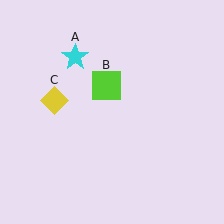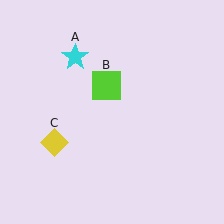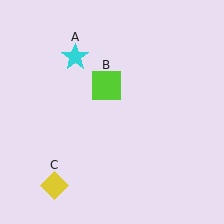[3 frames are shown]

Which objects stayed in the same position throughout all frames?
Cyan star (object A) and lime square (object B) remained stationary.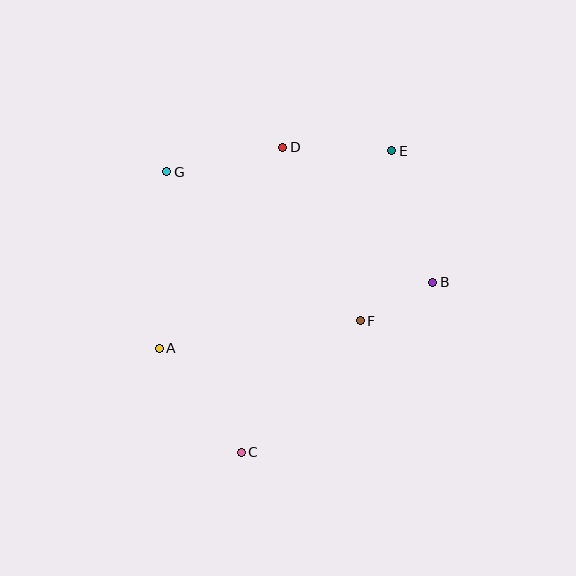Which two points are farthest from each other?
Points C and E are farthest from each other.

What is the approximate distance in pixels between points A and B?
The distance between A and B is approximately 281 pixels.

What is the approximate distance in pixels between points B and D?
The distance between B and D is approximately 202 pixels.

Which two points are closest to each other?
Points B and F are closest to each other.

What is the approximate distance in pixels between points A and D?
The distance between A and D is approximately 236 pixels.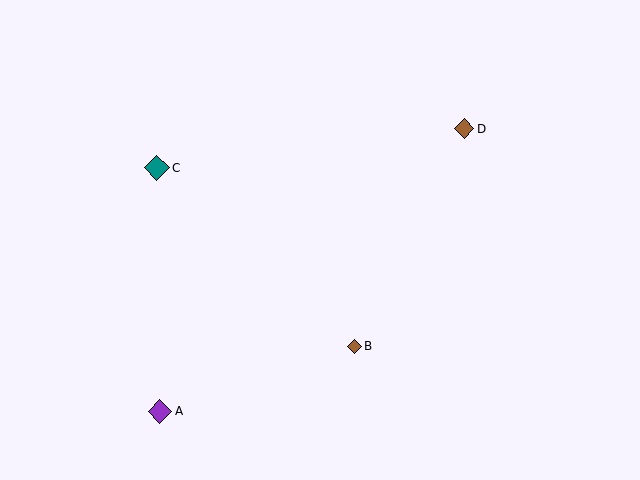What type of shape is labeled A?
Shape A is a purple diamond.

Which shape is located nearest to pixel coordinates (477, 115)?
The brown diamond (labeled D) at (464, 128) is nearest to that location.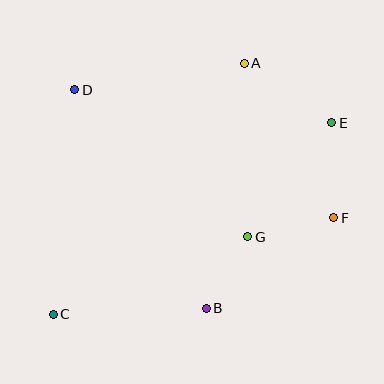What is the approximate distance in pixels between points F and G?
The distance between F and G is approximately 88 pixels.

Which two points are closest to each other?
Points B and G are closest to each other.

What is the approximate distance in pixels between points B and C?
The distance between B and C is approximately 153 pixels.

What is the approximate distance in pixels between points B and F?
The distance between B and F is approximately 156 pixels.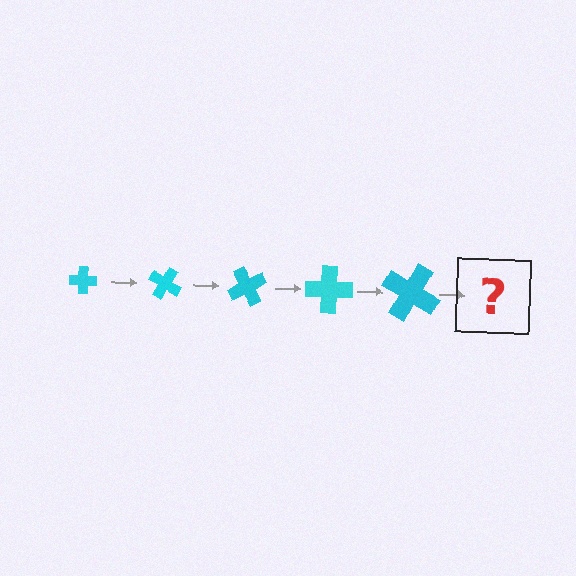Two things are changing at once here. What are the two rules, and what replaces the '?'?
The two rules are that the cross grows larger each step and it rotates 30 degrees each step. The '?' should be a cross, larger than the previous one and rotated 150 degrees from the start.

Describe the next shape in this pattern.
It should be a cross, larger than the previous one and rotated 150 degrees from the start.